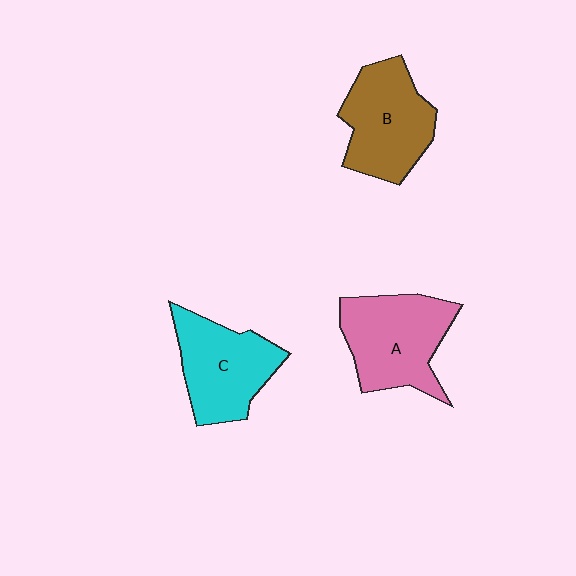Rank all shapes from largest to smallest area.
From largest to smallest: A (pink), B (brown), C (cyan).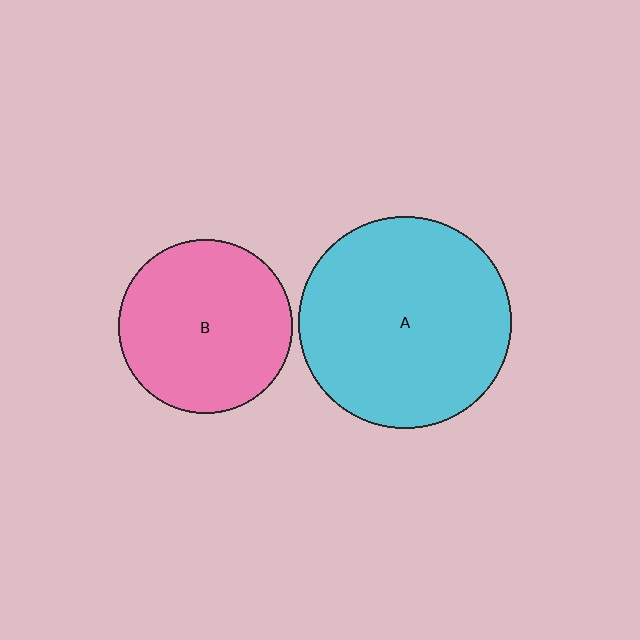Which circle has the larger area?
Circle A (cyan).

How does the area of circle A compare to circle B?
Approximately 1.5 times.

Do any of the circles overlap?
No, none of the circles overlap.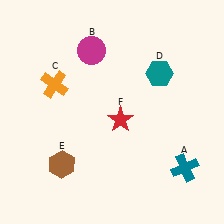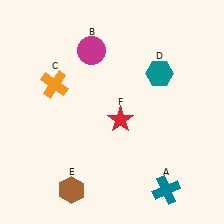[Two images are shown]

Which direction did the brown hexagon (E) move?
The brown hexagon (E) moved down.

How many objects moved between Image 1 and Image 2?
2 objects moved between the two images.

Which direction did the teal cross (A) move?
The teal cross (A) moved down.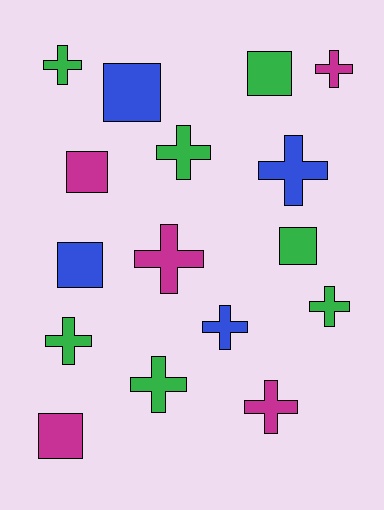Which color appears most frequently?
Green, with 7 objects.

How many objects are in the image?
There are 16 objects.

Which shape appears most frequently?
Cross, with 10 objects.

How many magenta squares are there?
There are 2 magenta squares.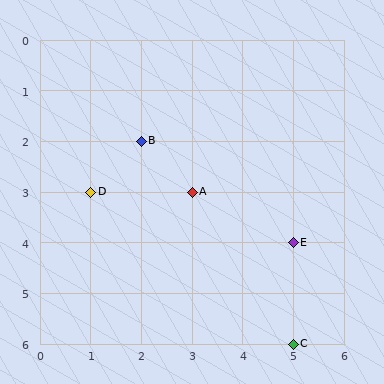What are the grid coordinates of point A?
Point A is at grid coordinates (3, 3).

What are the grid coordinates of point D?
Point D is at grid coordinates (1, 3).